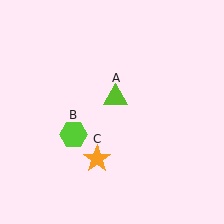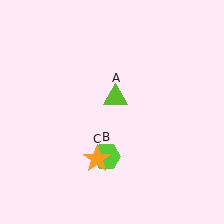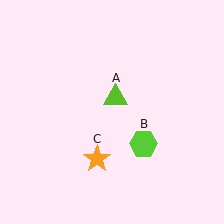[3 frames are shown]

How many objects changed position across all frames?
1 object changed position: lime hexagon (object B).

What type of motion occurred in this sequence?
The lime hexagon (object B) rotated counterclockwise around the center of the scene.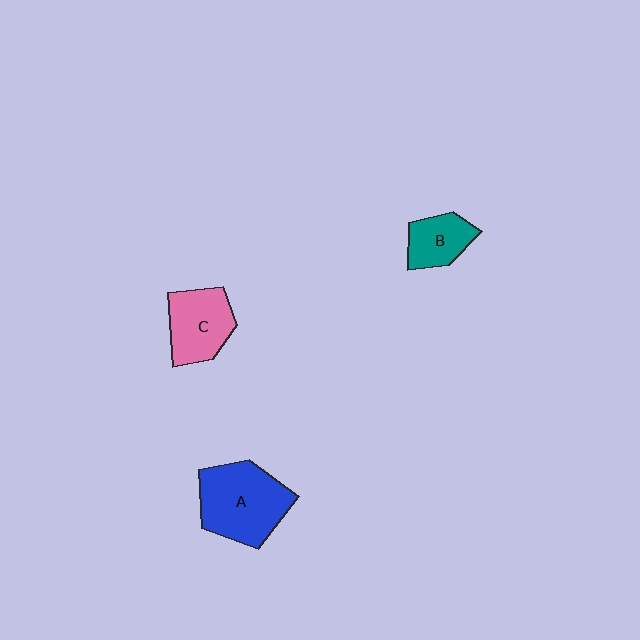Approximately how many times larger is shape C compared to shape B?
Approximately 1.4 times.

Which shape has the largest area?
Shape A (blue).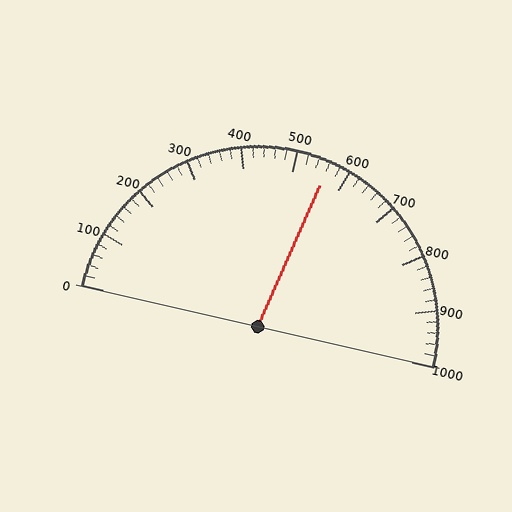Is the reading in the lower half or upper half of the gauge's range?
The reading is in the upper half of the range (0 to 1000).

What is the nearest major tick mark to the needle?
The nearest major tick mark is 600.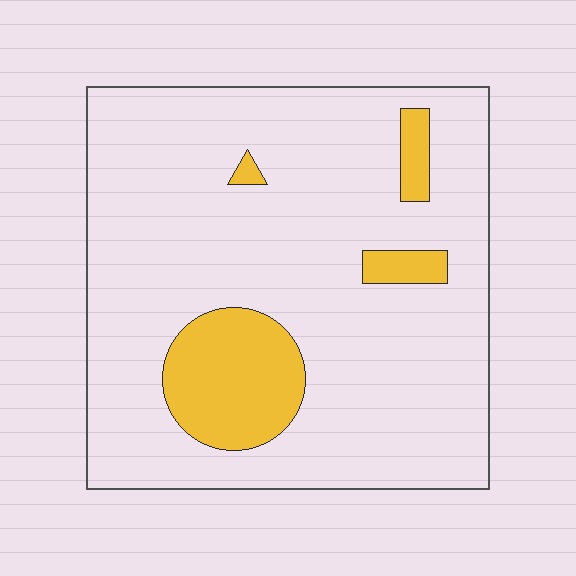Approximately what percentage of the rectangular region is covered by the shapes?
Approximately 15%.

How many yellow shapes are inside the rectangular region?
4.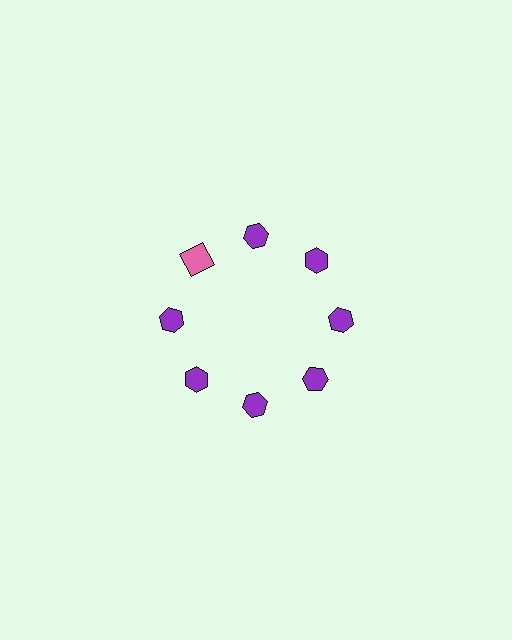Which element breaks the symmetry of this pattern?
The pink square at roughly the 10 o'clock position breaks the symmetry. All other shapes are purple hexagons.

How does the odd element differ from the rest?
It differs in both color (pink instead of purple) and shape (square instead of hexagon).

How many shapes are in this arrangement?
There are 8 shapes arranged in a ring pattern.